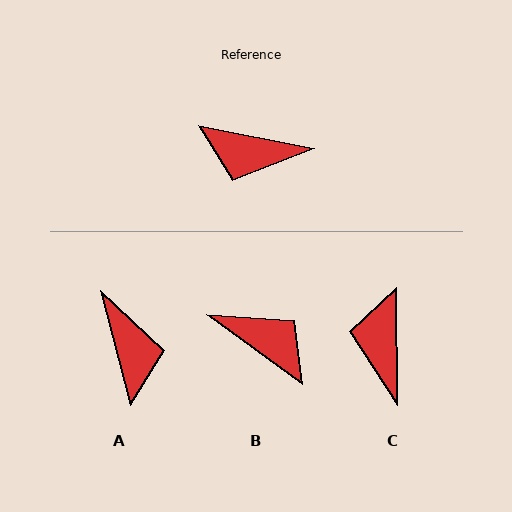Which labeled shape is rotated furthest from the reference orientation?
B, about 155 degrees away.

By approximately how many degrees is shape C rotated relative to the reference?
Approximately 79 degrees clockwise.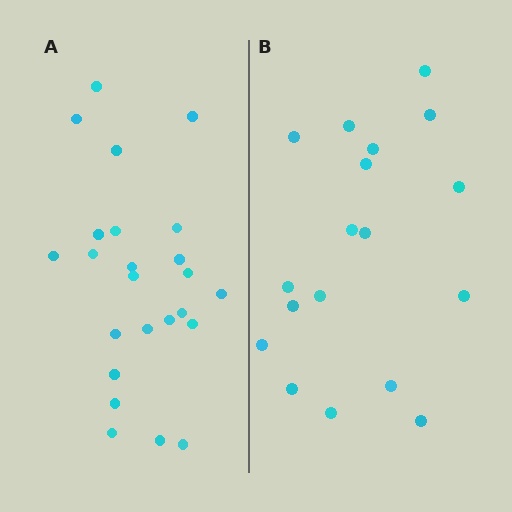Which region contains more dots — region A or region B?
Region A (the left region) has more dots.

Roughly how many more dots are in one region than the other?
Region A has about 6 more dots than region B.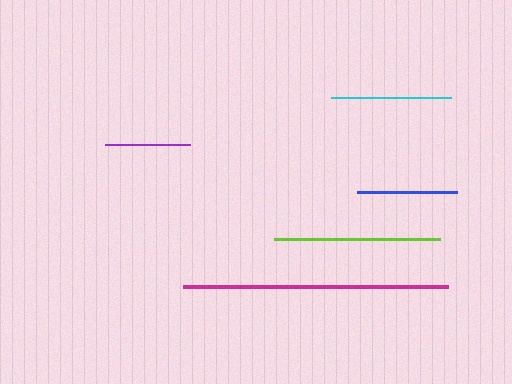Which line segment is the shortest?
The purple line is the shortest at approximately 85 pixels.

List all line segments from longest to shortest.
From longest to shortest: magenta, lime, cyan, blue, purple.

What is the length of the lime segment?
The lime segment is approximately 166 pixels long.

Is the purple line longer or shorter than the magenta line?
The magenta line is longer than the purple line.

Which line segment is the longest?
The magenta line is the longest at approximately 265 pixels.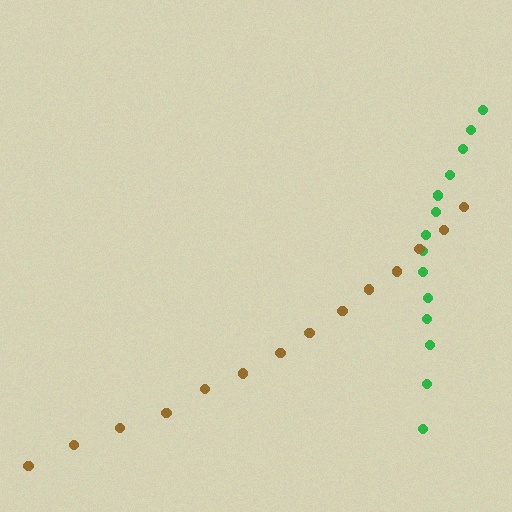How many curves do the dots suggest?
There are 2 distinct paths.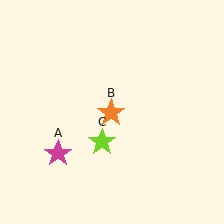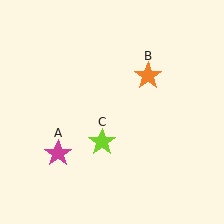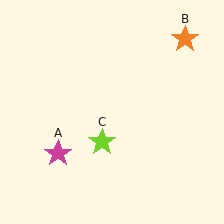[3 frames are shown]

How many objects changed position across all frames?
1 object changed position: orange star (object B).